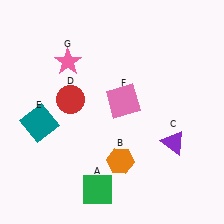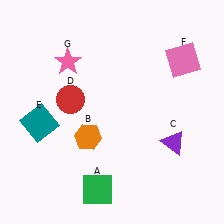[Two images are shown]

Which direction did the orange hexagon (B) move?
The orange hexagon (B) moved left.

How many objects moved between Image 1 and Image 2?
2 objects moved between the two images.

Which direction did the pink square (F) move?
The pink square (F) moved right.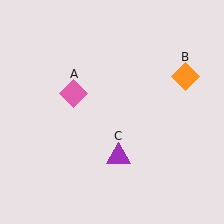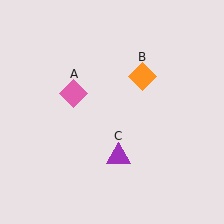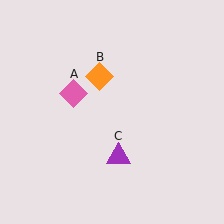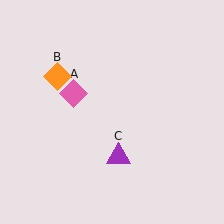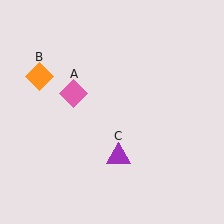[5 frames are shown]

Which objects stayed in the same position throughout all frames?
Pink diamond (object A) and purple triangle (object C) remained stationary.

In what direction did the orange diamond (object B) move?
The orange diamond (object B) moved left.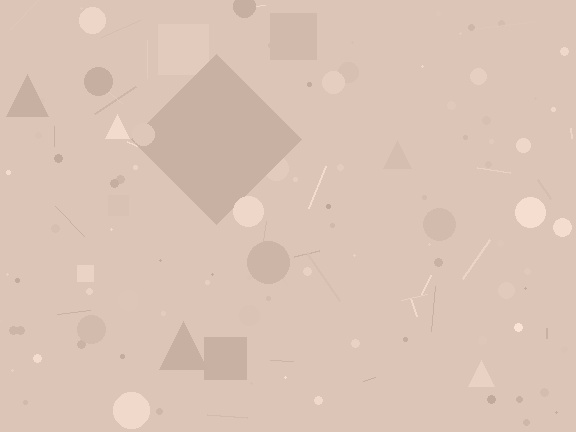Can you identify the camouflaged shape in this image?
The camouflaged shape is a diamond.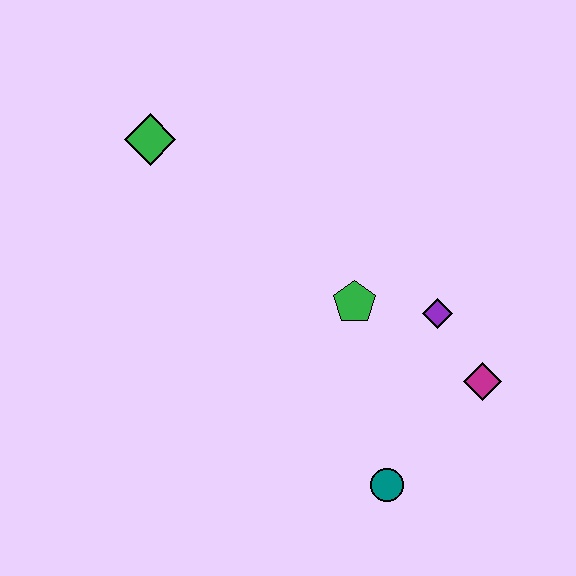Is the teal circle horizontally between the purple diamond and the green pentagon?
Yes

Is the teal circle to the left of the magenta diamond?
Yes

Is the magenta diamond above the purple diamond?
No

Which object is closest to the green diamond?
The green pentagon is closest to the green diamond.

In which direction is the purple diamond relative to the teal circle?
The purple diamond is above the teal circle.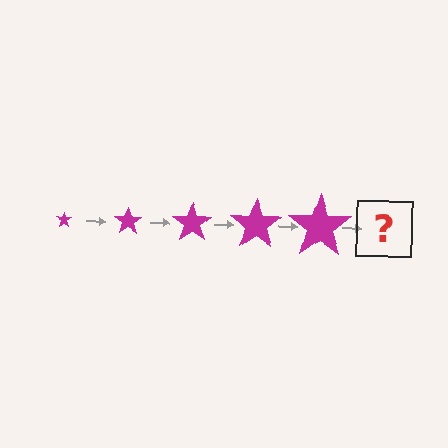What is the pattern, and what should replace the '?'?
The pattern is that the star gets progressively larger each step. The '?' should be a magenta star, larger than the previous one.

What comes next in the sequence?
The next element should be a magenta star, larger than the previous one.